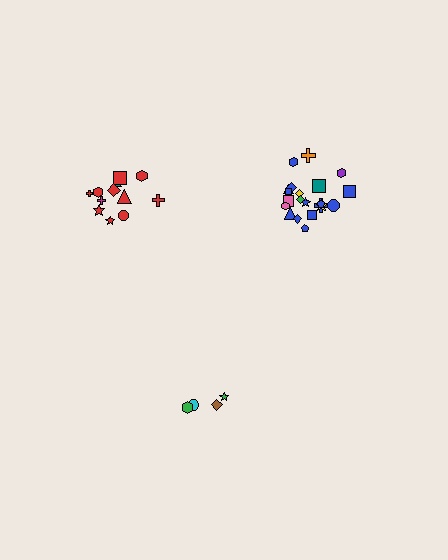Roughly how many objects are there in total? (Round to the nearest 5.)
Roughly 40 objects in total.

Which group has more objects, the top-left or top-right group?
The top-right group.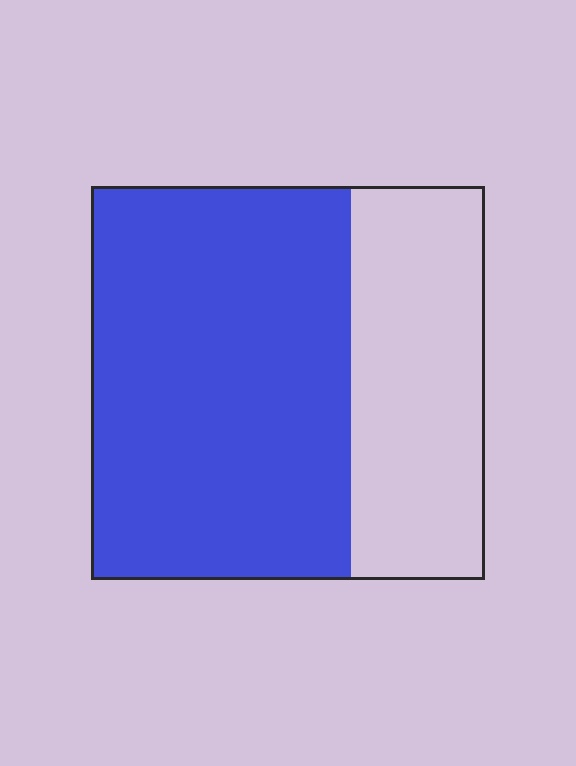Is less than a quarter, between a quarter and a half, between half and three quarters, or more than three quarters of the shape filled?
Between half and three quarters.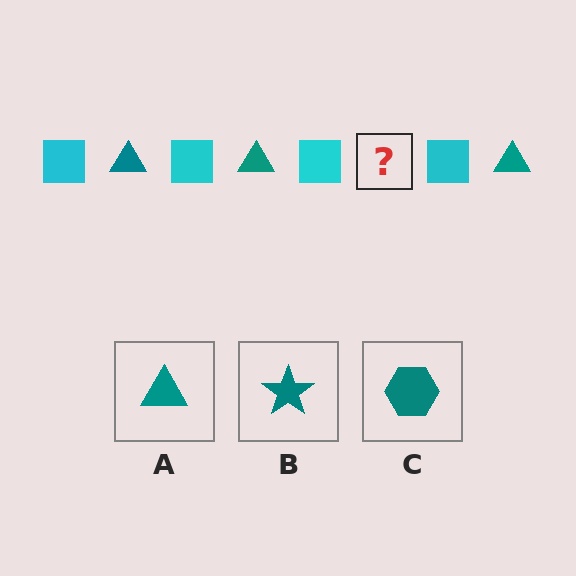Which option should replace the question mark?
Option A.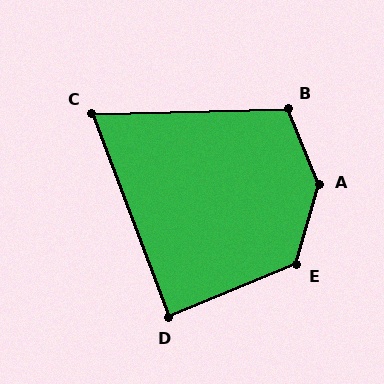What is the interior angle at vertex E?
Approximately 128 degrees (obtuse).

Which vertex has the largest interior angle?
A, at approximately 142 degrees.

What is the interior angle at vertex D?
Approximately 88 degrees (approximately right).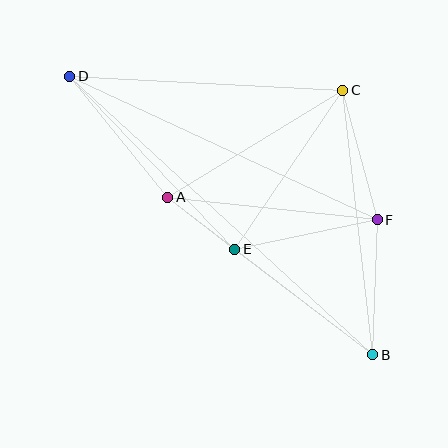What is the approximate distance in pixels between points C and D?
The distance between C and D is approximately 273 pixels.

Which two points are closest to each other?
Points A and E are closest to each other.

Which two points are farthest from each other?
Points B and D are farthest from each other.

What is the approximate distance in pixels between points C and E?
The distance between C and E is approximately 192 pixels.